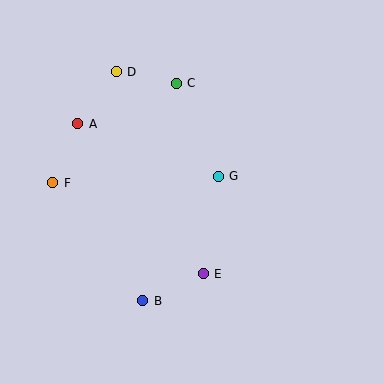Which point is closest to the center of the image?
Point G at (218, 176) is closest to the center.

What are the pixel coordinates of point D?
Point D is at (116, 72).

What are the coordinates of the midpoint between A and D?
The midpoint between A and D is at (97, 98).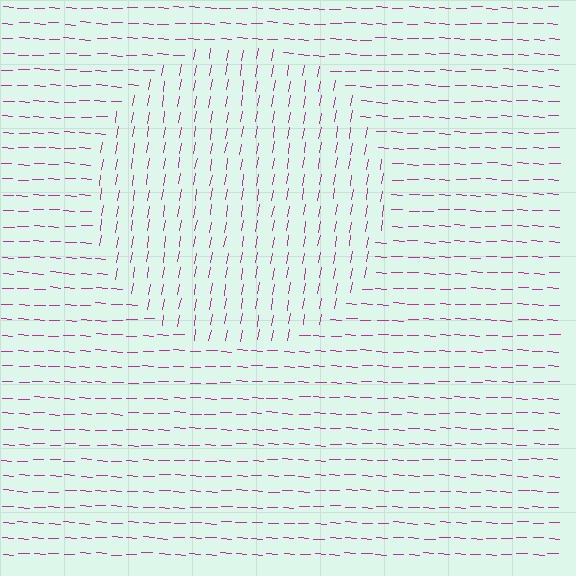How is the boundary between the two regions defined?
The boundary is defined purely by a change in line orientation (approximately 83 degrees difference). All lines are the same color and thickness.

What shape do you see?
I see a circle.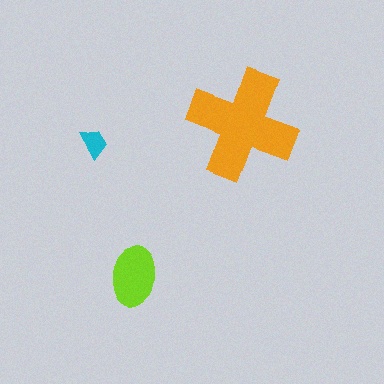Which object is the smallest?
The cyan trapezoid.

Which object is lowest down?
The lime ellipse is bottommost.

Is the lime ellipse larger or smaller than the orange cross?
Smaller.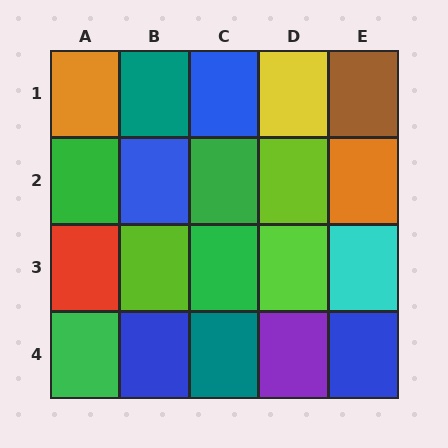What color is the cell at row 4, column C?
Teal.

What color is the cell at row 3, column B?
Lime.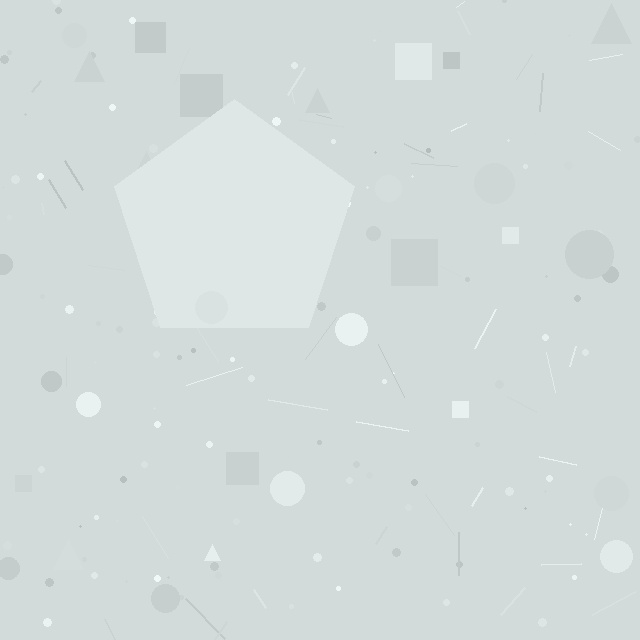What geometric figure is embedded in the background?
A pentagon is embedded in the background.